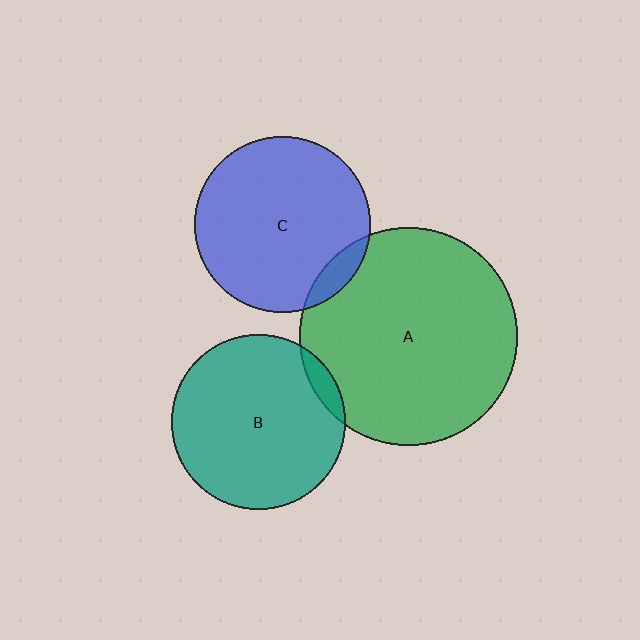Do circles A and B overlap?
Yes.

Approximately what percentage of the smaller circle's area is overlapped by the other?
Approximately 5%.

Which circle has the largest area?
Circle A (green).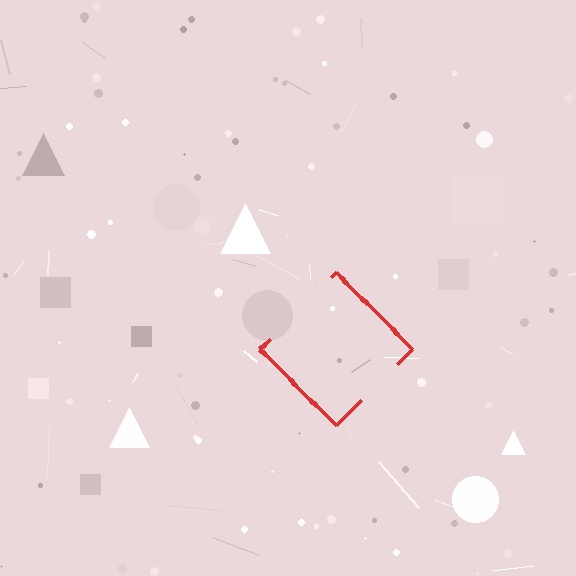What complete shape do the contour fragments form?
The contour fragments form a diamond.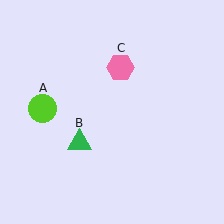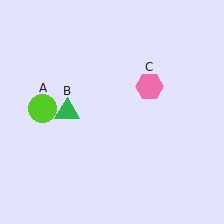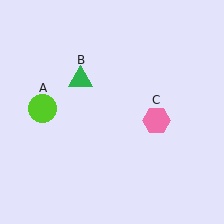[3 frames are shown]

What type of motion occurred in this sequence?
The green triangle (object B), pink hexagon (object C) rotated clockwise around the center of the scene.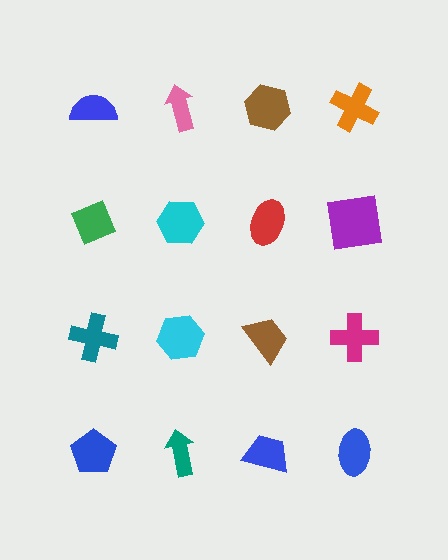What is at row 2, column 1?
A green diamond.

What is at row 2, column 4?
A purple square.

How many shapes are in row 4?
4 shapes.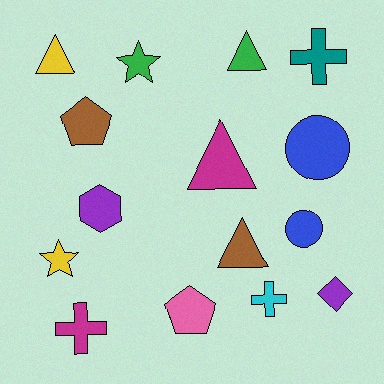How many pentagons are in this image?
There are 2 pentagons.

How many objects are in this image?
There are 15 objects.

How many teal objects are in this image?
There is 1 teal object.